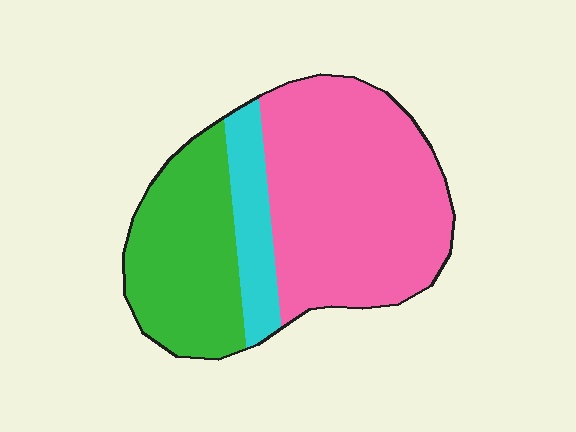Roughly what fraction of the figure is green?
Green covers 31% of the figure.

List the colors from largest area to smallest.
From largest to smallest: pink, green, cyan.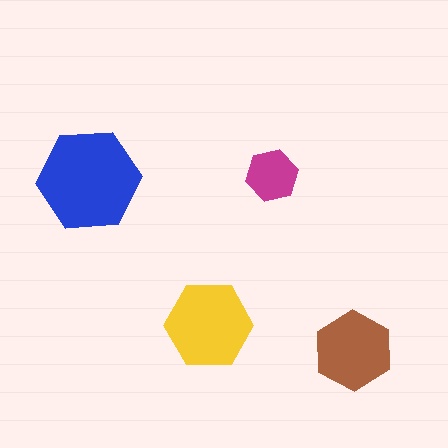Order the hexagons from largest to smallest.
the blue one, the yellow one, the brown one, the magenta one.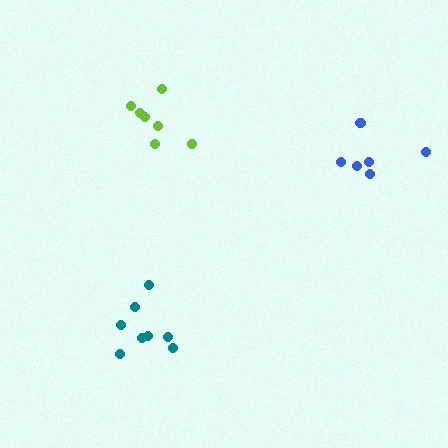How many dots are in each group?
Group 1: 6 dots, Group 2: 8 dots, Group 3: 7 dots (21 total).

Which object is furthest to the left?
The teal cluster is leftmost.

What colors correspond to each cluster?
The clusters are colored: blue, teal, lime.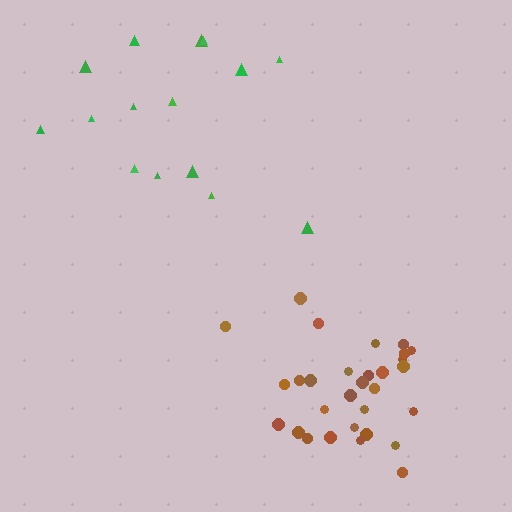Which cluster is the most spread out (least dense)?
Green.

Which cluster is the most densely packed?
Brown.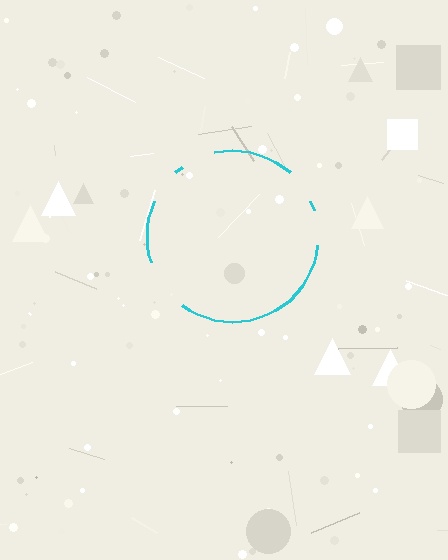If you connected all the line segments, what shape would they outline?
They would outline a circle.